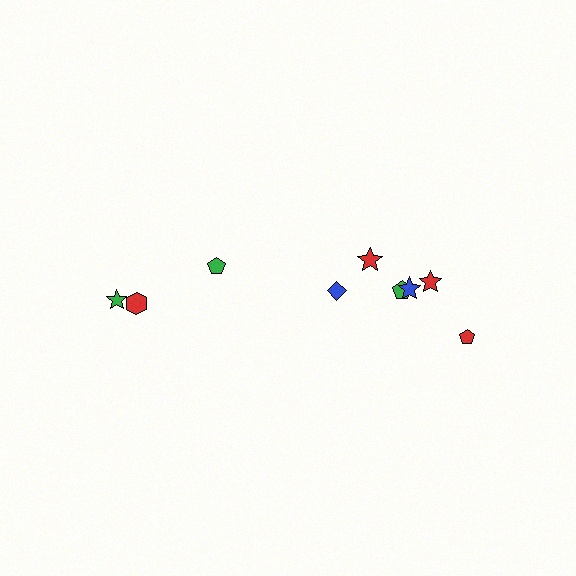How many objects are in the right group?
There are 6 objects.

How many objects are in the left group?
There are 3 objects.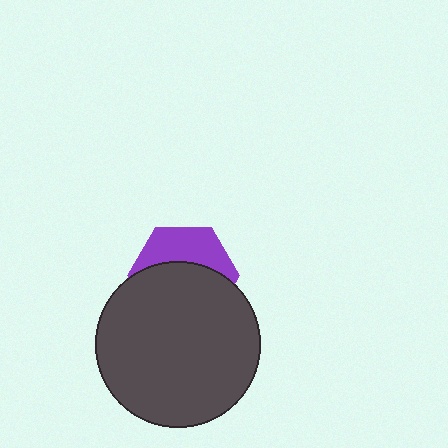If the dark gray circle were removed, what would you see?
You would see the complete purple hexagon.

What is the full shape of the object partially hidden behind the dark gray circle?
The partially hidden object is a purple hexagon.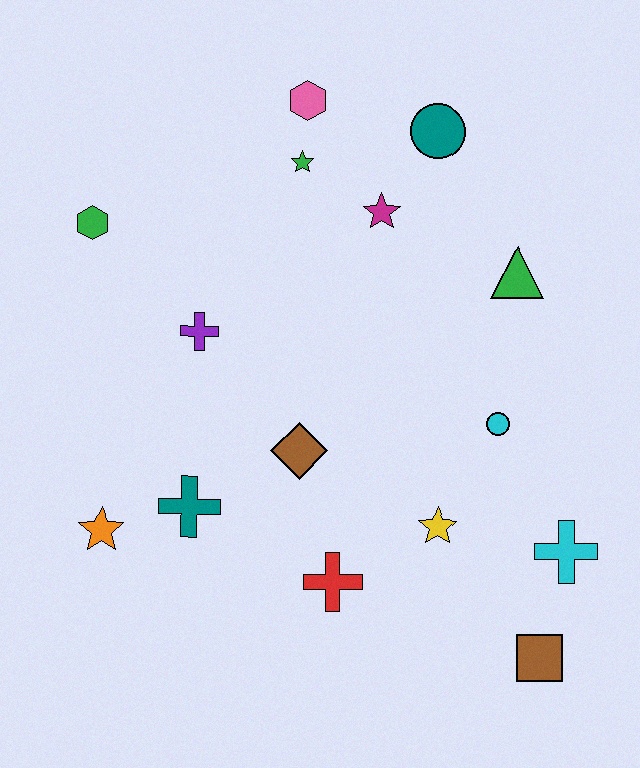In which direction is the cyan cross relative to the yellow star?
The cyan cross is to the right of the yellow star.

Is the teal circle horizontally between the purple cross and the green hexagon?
No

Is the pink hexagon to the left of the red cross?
Yes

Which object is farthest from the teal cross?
The teal circle is farthest from the teal cross.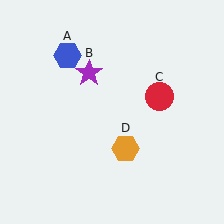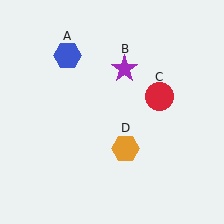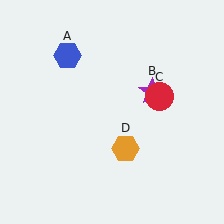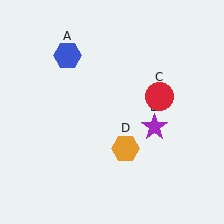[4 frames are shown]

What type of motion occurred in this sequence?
The purple star (object B) rotated clockwise around the center of the scene.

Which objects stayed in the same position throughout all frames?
Blue hexagon (object A) and red circle (object C) and orange hexagon (object D) remained stationary.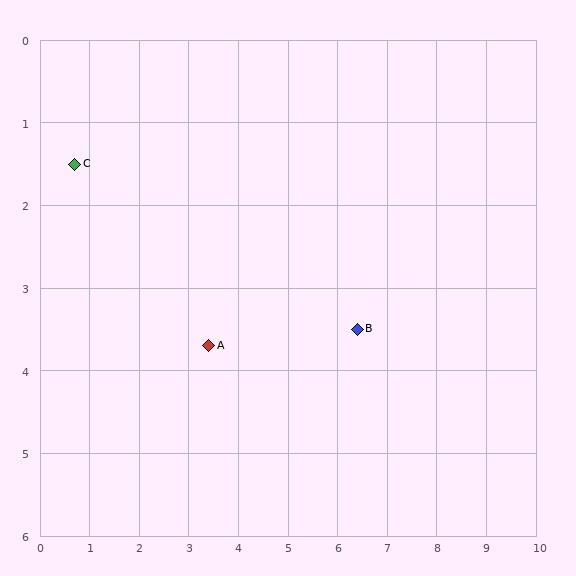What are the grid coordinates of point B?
Point B is at approximately (6.4, 3.5).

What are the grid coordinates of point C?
Point C is at approximately (0.7, 1.5).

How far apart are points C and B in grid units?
Points C and B are about 6.0 grid units apart.